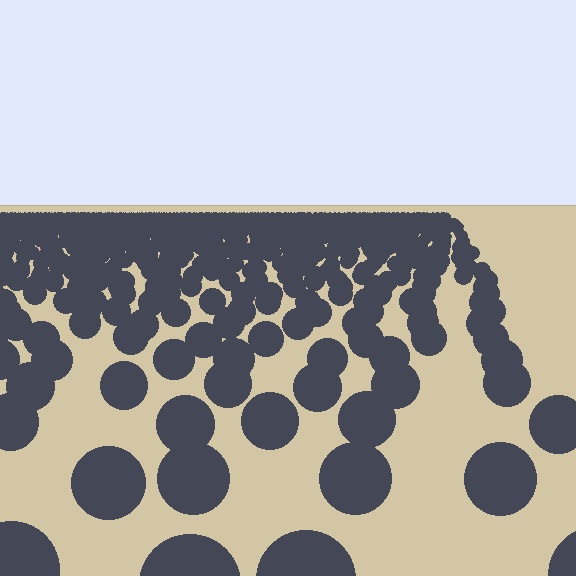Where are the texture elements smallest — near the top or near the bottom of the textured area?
Near the top.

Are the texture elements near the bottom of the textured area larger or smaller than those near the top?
Larger. Near the bottom, elements are closer to the viewer and appear at a bigger on-screen size.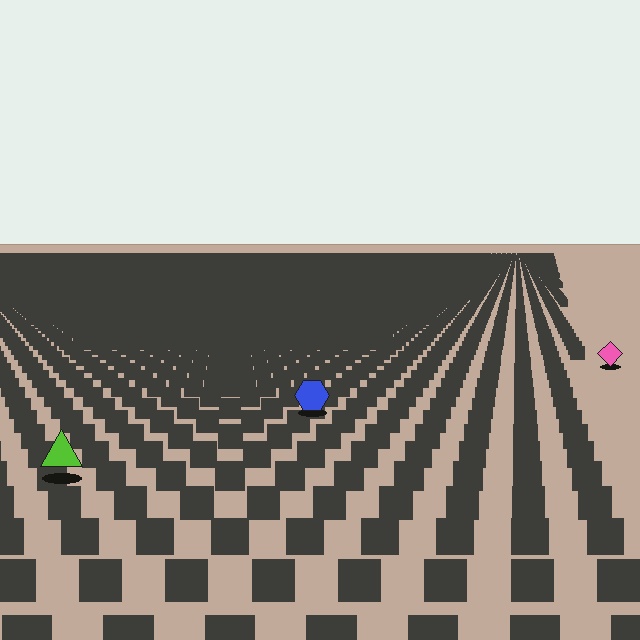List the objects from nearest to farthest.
From nearest to farthest: the lime triangle, the blue hexagon, the pink diamond.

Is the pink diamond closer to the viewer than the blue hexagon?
No. The blue hexagon is closer — you can tell from the texture gradient: the ground texture is coarser near it.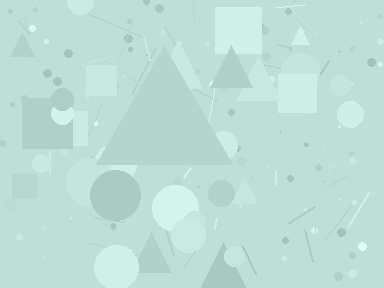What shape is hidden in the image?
A triangle is hidden in the image.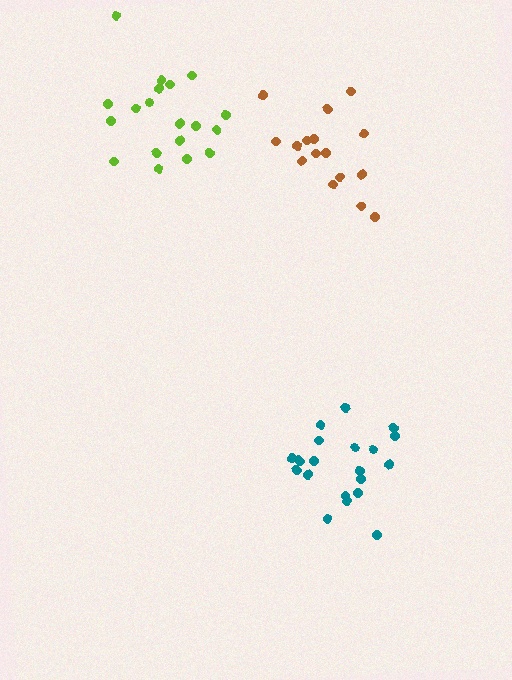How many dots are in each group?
Group 1: 16 dots, Group 2: 21 dots, Group 3: 19 dots (56 total).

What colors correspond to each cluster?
The clusters are colored: brown, teal, lime.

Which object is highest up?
The lime cluster is topmost.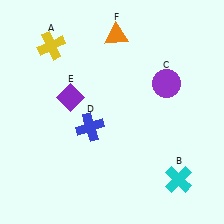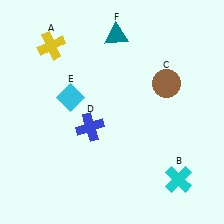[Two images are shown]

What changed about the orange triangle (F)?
In Image 1, F is orange. In Image 2, it changed to teal.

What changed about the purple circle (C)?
In Image 1, C is purple. In Image 2, it changed to brown.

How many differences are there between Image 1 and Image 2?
There are 3 differences between the two images.